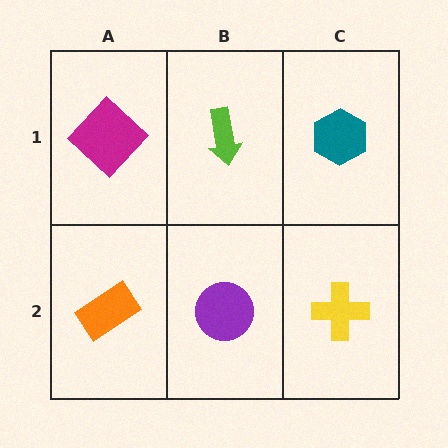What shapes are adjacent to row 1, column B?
A purple circle (row 2, column B), a magenta diamond (row 1, column A), a teal hexagon (row 1, column C).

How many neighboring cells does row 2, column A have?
2.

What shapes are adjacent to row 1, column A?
An orange rectangle (row 2, column A), a lime arrow (row 1, column B).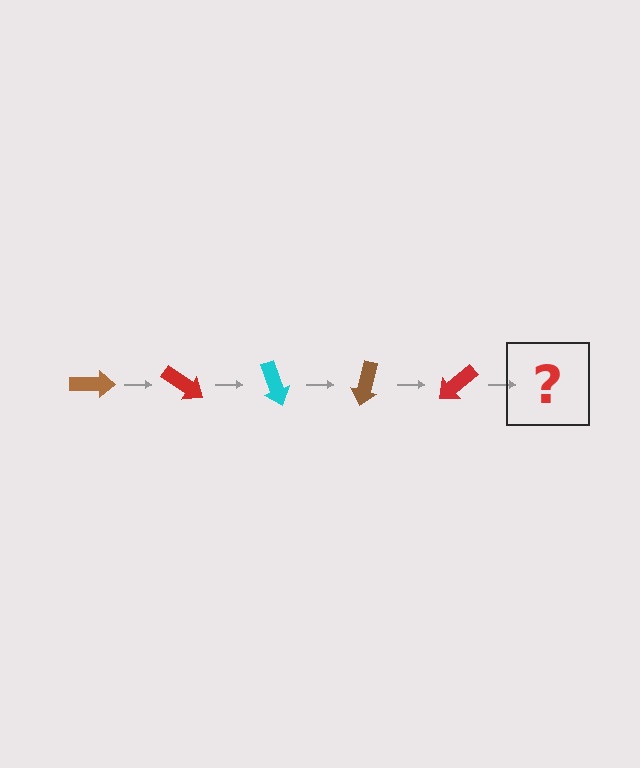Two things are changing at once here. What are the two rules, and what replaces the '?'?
The two rules are that it rotates 35 degrees each step and the color cycles through brown, red, and cyan. The '?' should be a cyan arrow, rotated 175 degrees from the start.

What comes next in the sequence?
The next element should be a cyan arrow, rotated 175 degrees from the start.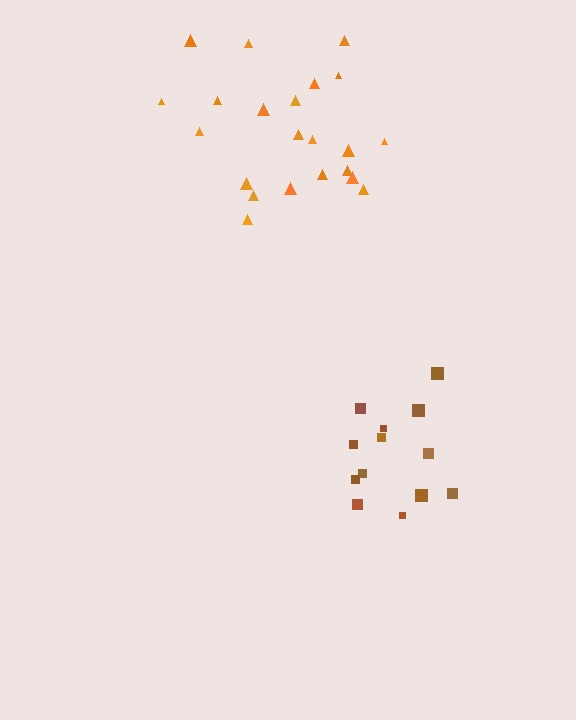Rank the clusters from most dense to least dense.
orange, brown.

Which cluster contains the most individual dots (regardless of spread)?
Orange (22).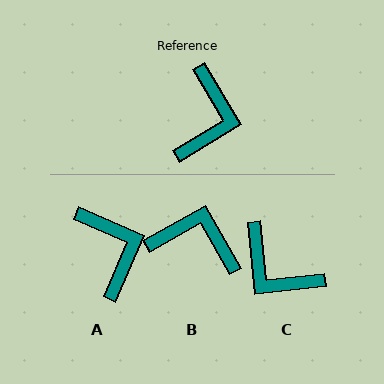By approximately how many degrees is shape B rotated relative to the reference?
Approximately 88 degrees counter-clockwise.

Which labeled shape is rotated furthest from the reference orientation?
C, about 115 degrees away.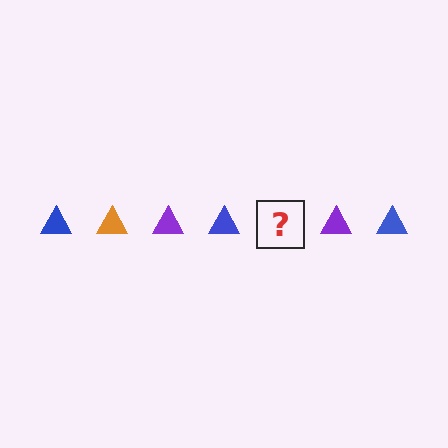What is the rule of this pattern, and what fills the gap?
The rule is that the pattern cycles through blue, orange, purple triangles. The gap should be filled with an orange triangle.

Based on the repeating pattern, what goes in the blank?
The blank should be an orange triangle.